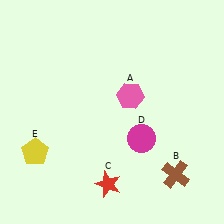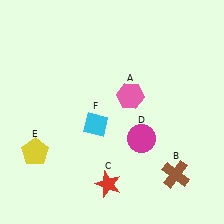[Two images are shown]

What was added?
A cyan diamond (F) was added in Image 2.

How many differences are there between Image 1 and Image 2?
There is 1 difference between the two images.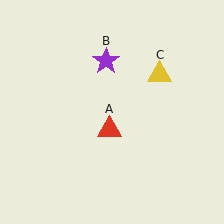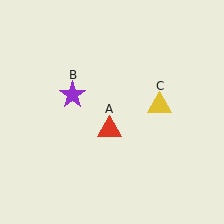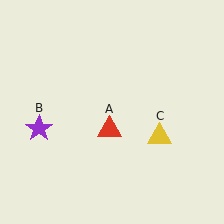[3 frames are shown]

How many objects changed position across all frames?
2 objects changed position: purple star (object B), yellow triangle (object C).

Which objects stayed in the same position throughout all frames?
Red triangle (object A) remained stationary.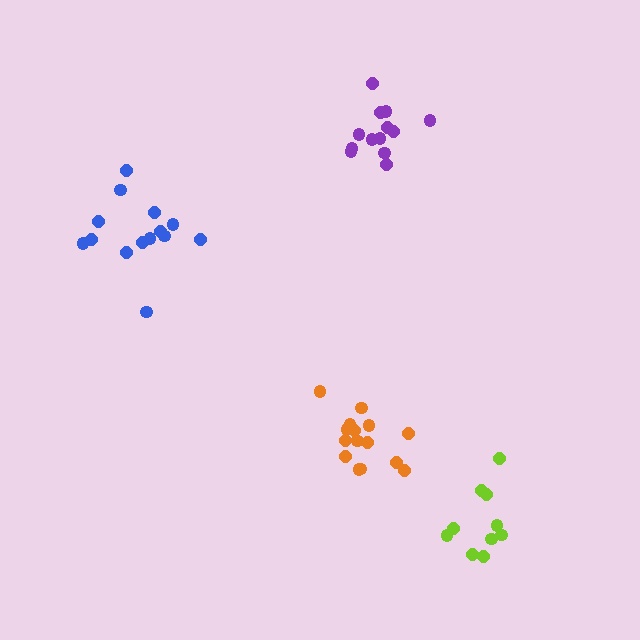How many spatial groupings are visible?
There are 4 spatial groupings.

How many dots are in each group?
Group 1: 14 dots, Group 2: 15 dots, Group 3: 10 dots, Group 4: 13 dots (52 total).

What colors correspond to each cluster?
The clusters are colored: blue, orange, lime, purple.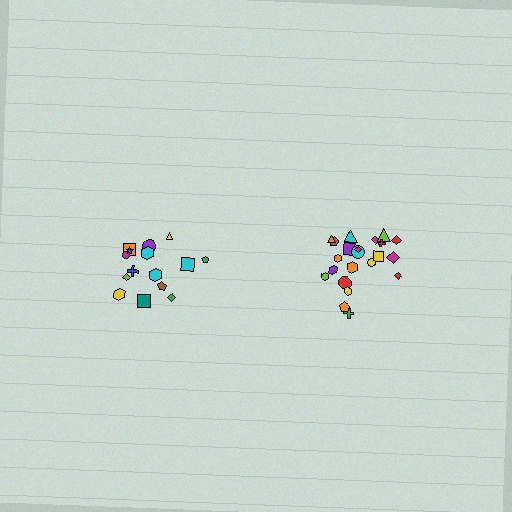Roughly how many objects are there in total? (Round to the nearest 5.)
Roughly 35 objects in total.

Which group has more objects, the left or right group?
The right group.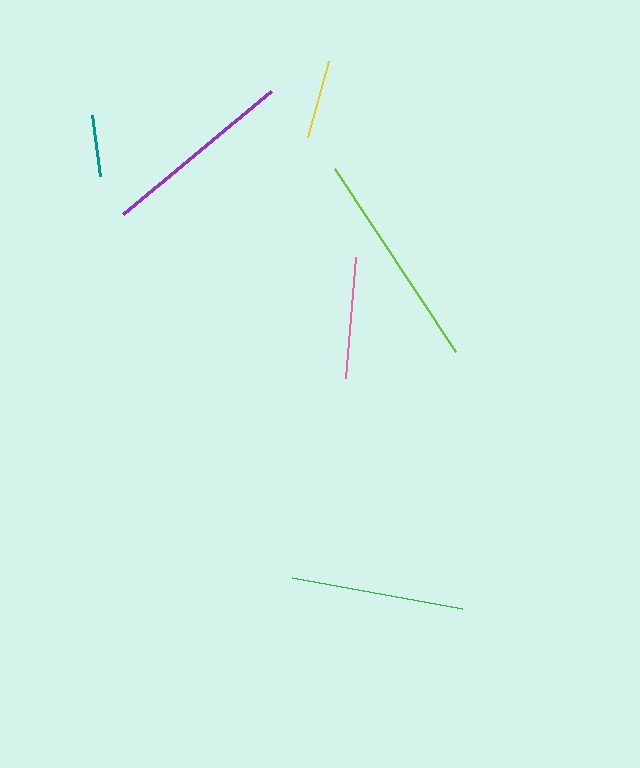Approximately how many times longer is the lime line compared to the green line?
The lime line is approximately 1.3 times the length of the green line.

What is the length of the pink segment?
The pink segment is approximately 120 pixels long.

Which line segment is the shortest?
The teal line is the shortest at approximately 62 pixels.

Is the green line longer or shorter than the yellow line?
The green line is longer than the yellow line.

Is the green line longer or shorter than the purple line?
The purple line is longer than the green line.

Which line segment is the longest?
The lime line is the longest at approximately 219 pixels.